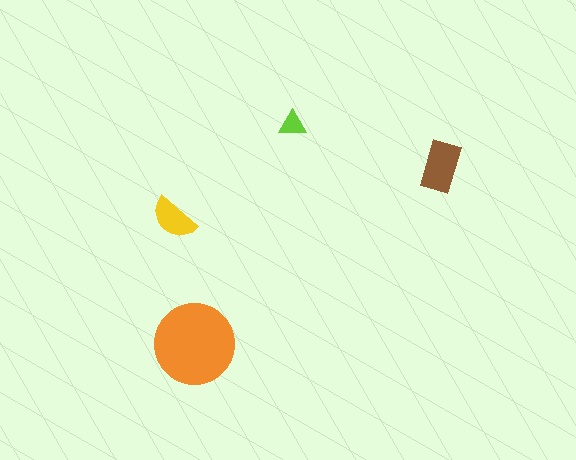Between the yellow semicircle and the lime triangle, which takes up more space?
The yellow semicircle.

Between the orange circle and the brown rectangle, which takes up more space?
The orange circle.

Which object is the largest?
The orange circle.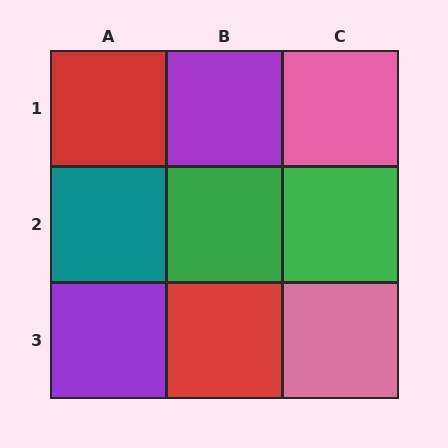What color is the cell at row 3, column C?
Pink.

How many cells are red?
2 cells are red.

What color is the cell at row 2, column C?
Green.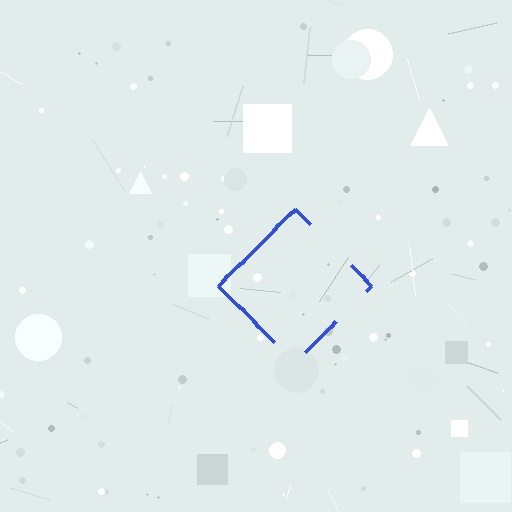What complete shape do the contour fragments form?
The contour fragments form a diamond.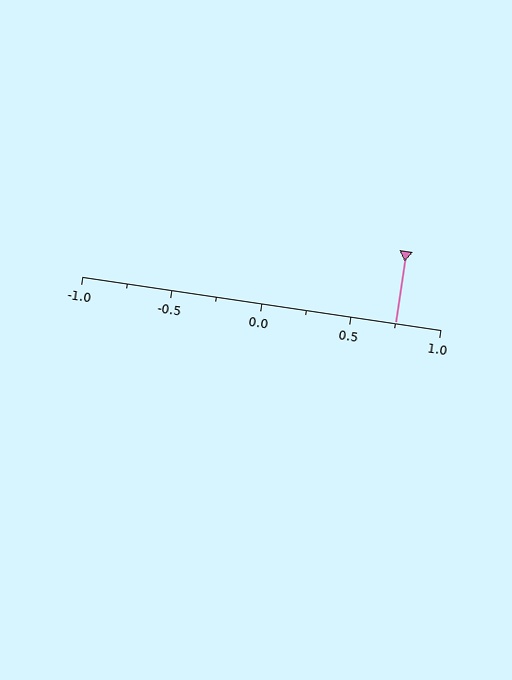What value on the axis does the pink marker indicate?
The marker indicates approximately 0.75.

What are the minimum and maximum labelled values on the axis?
The axis runs from -1.0 to 1.0.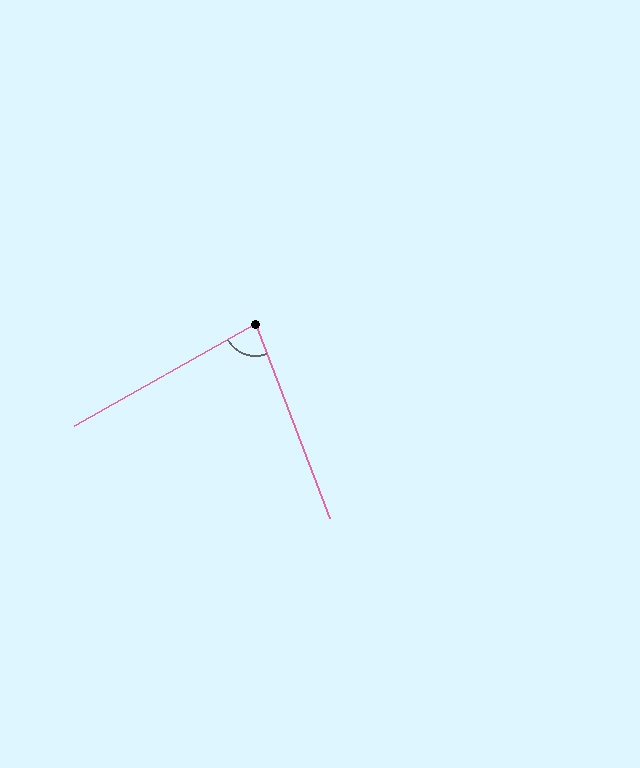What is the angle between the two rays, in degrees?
Approximately 82 degrees.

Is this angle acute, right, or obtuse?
It is acute.